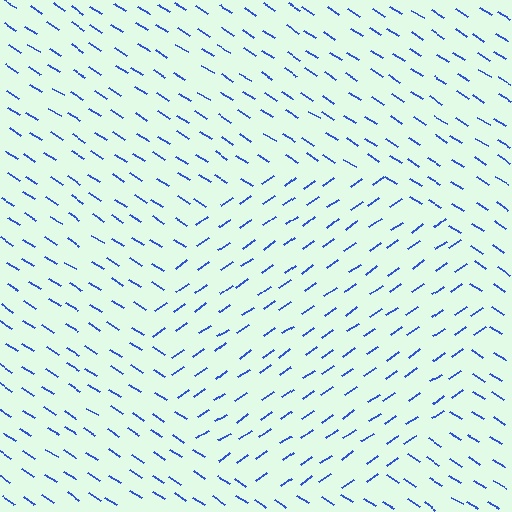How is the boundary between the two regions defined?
The boundary is defined purely by a change in line orientation (approximately 67 degrees difference). All lines are the same color and thickness.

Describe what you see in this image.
The image is filled with small blue line segments. A circle region in the image has lines oriented differently from the surrounding lines, creating a visible texture boundary.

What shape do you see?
I see a circle.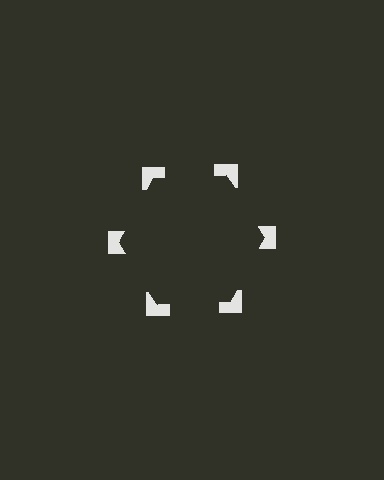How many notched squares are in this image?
There are 6 — one at each vertex of the illusory hexagon.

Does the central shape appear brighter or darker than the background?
It typically appears slightly darker than the background, even though no actual brightness change is drawn.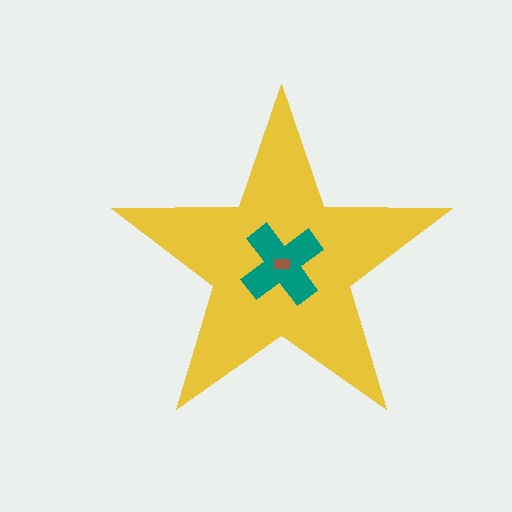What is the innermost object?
The brown rectangle.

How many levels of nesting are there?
3.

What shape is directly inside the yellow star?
The teal cross.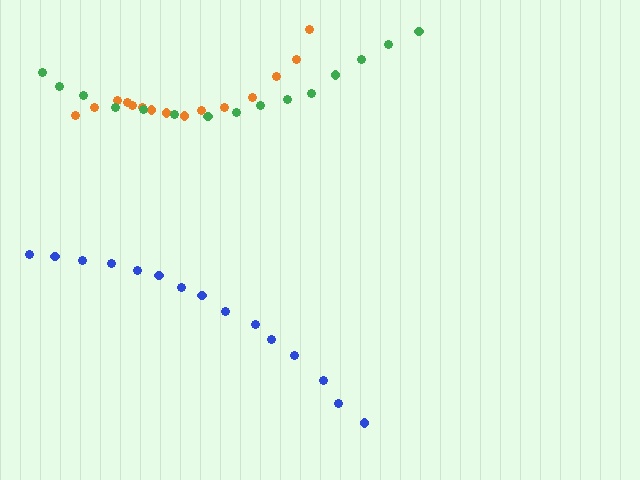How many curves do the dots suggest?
There are 3 distinct paths.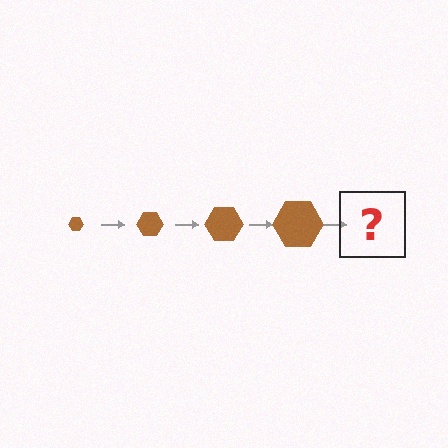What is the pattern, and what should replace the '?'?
The pattern is that the hexagon gets progressively larger each step. The '?' should be a brown hexagon, larger than the previous one.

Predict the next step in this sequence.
The next step is a brown hexagon, larger than the previous one.